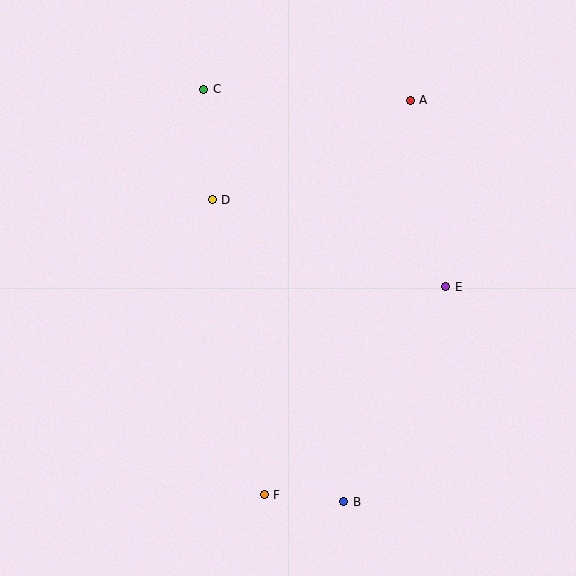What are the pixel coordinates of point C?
Point C is at (204, 89).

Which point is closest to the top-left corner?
Point C is closest to the top-left corner.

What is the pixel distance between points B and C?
The distance between B and C is 435 pixels.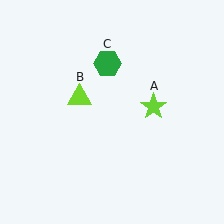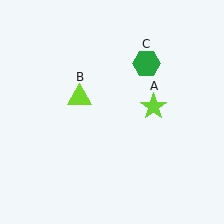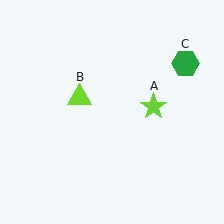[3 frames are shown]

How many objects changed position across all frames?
1 object changed position: green hexagon (object C).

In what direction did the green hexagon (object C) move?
The green hexagon (object C) moved right.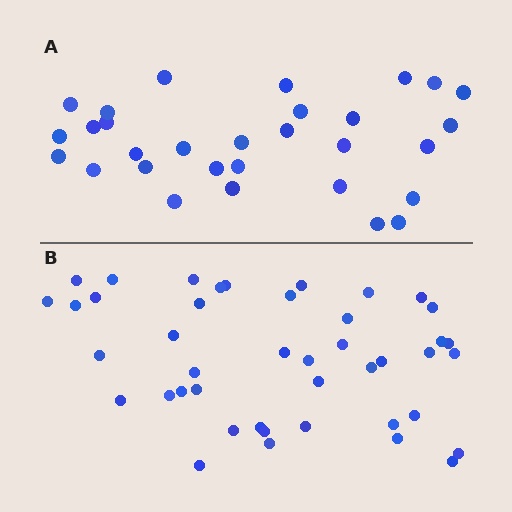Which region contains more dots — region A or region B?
Region B (the bottom region) has more dots.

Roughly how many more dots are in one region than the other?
Region B has approximately 15 more dots than region A.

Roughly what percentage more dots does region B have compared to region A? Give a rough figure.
About 45% more.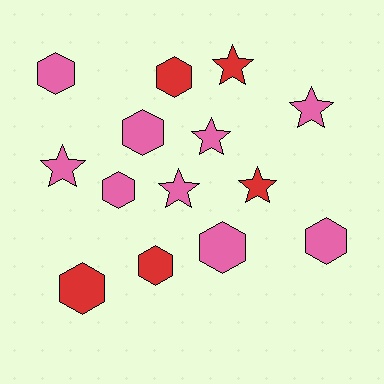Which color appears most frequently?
Pink, with 9 objects.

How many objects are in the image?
There are 14 objects.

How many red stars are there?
There are 2 red stars.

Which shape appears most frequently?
Hexagon, with 8 objects.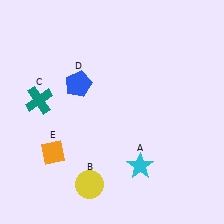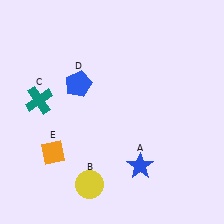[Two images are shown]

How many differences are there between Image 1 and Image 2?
There is 1 difference between the two images.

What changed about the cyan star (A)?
In Image 1, A is cyan. In Image 2, it changed to blue.